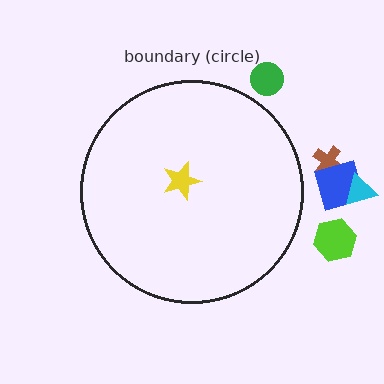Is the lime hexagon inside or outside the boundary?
Outside.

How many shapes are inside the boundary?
1 inside, 5 outside.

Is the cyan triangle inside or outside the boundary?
Outside.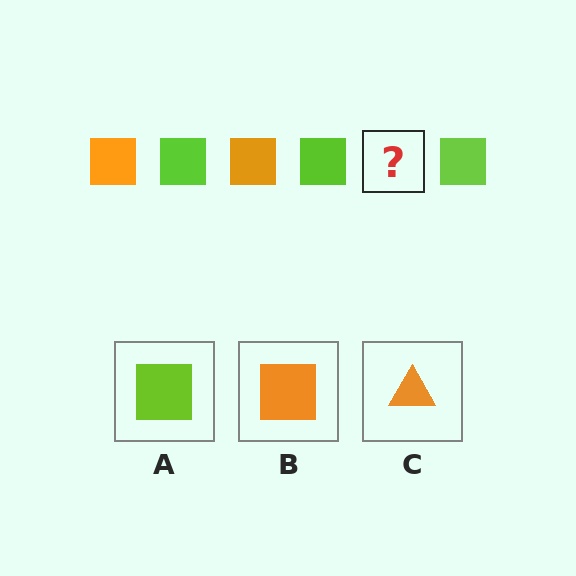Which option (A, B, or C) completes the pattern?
B.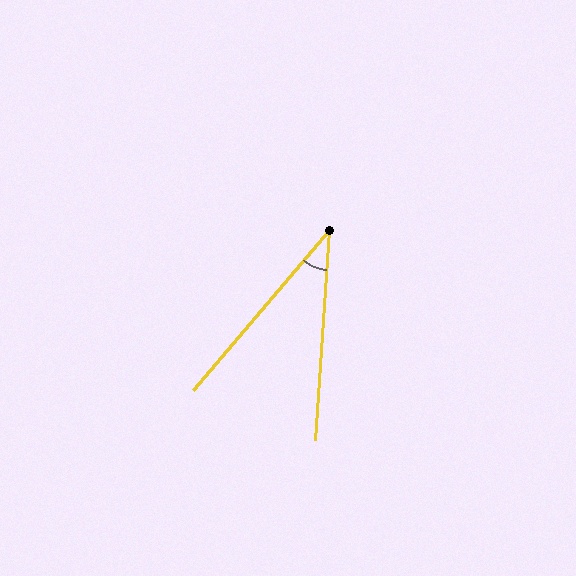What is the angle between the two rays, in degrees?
Approximately 36 degrees.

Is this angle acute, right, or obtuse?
It is acute.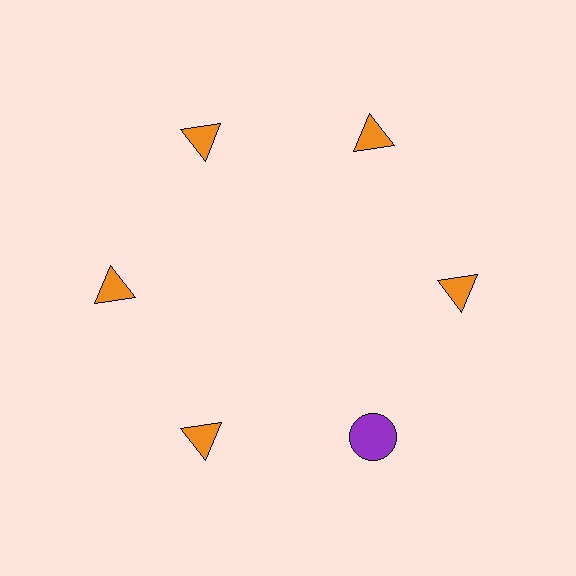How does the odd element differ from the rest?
It differs in both color (purple instead of orange) and shape (circle instead of triangle).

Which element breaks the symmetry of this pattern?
The purple circle at roughly the 5 o'clock position breaks the symmetry. All other shapes are orange triangles.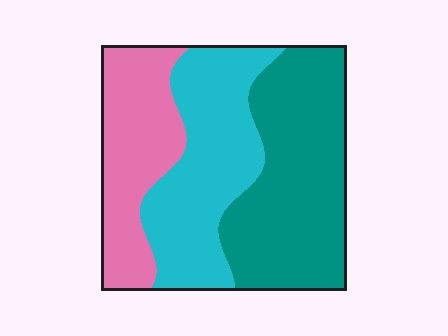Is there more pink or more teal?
Teal.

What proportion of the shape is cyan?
Cyan takes up between a sixth and a third of the shape.